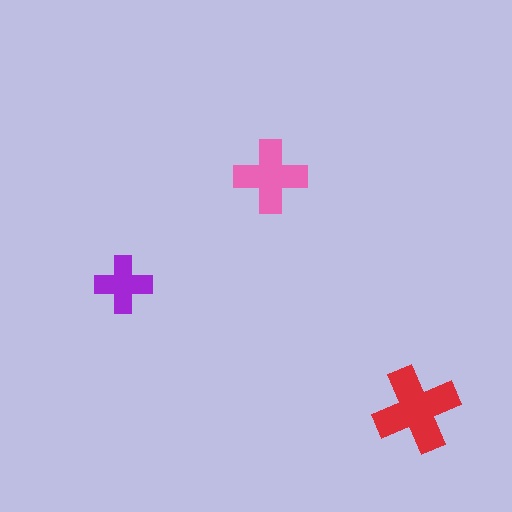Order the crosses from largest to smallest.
the red one, the pink one, the purple one.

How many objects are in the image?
There are 3 objects in the image.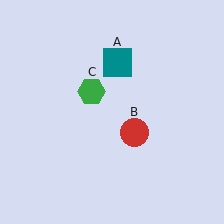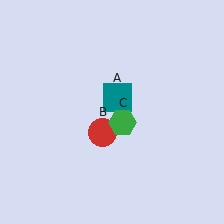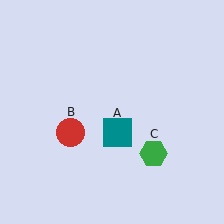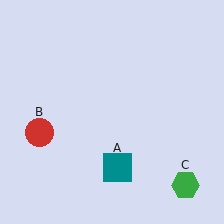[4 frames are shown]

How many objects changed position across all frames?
3 objects changed position: teal square (object A), red circle (object B), green hexagon (object C).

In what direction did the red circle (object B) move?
The red circle (object B) moved left.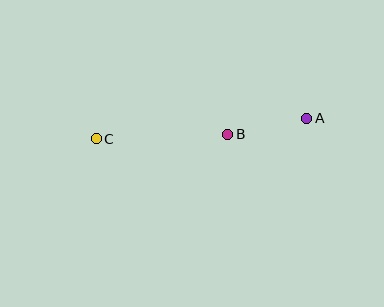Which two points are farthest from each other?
Points A and C are farthest from each other.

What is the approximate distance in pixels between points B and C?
The distance between B and C is approximately 131 pixels.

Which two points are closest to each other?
Points A and B are closest to each other.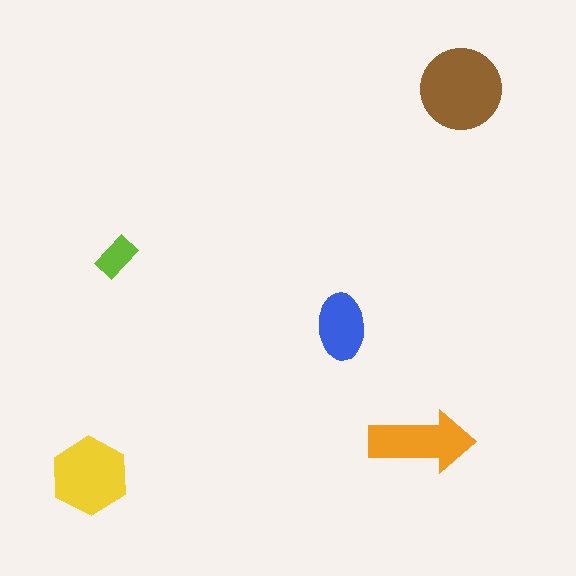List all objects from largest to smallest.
The brown circle, the yellow hexagon, the orange arrow, the blue ellipse, the lime rectangle.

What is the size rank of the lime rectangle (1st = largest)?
5th.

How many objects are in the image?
There are 5 objects in the image.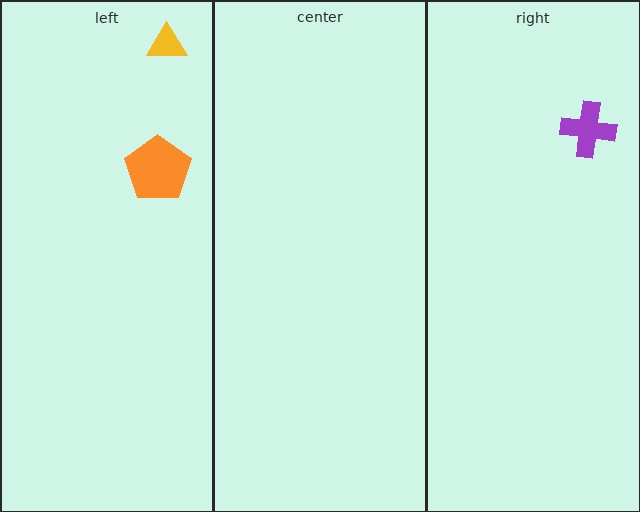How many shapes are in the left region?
2.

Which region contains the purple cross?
The right region.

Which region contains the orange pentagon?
The left region.